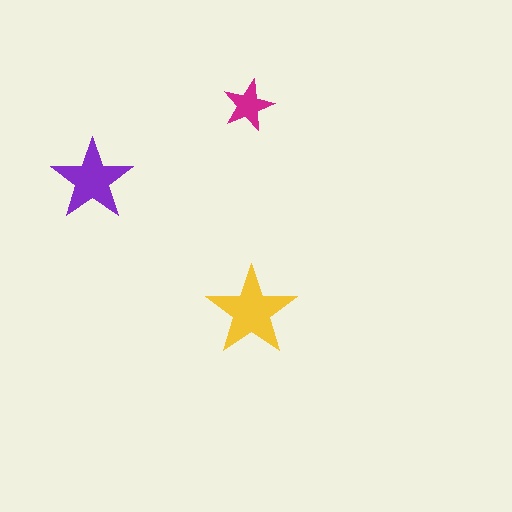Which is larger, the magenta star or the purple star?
The purple one.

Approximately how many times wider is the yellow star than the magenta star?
About 2 times wider.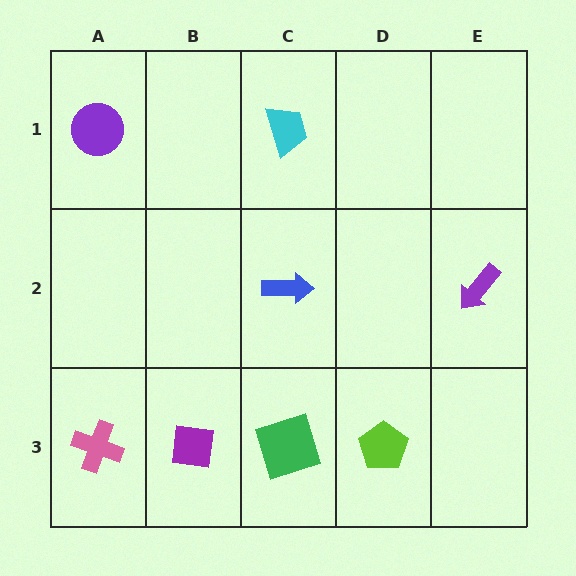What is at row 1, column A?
A purple circle.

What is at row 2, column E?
A purple arrow.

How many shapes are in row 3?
4 shapes.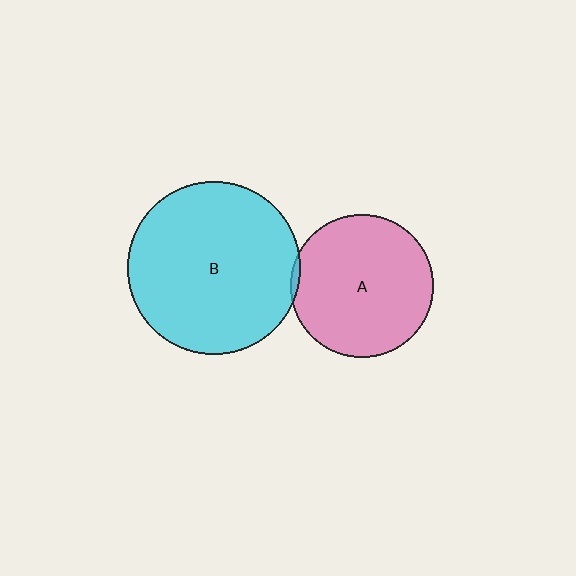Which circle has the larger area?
Circle B (cyan).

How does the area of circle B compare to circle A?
Approximately 1.5 times.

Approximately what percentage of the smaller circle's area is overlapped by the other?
Approximately 5%.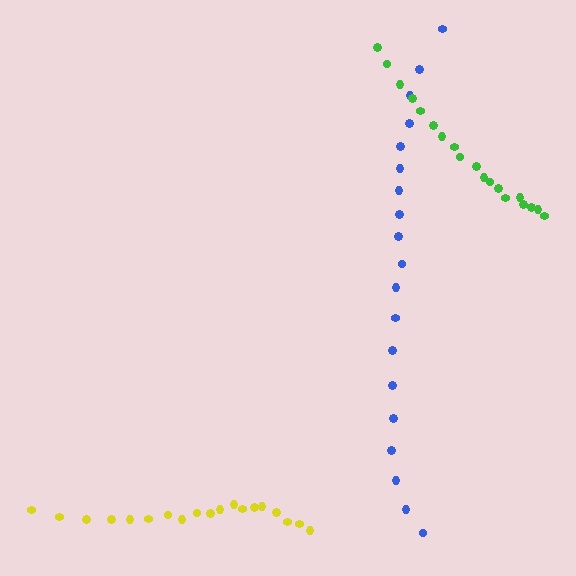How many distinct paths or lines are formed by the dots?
There are 3 distinct paths.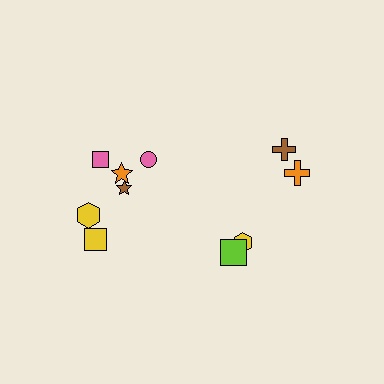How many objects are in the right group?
There are 4 objects.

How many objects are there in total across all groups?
There are 10 objects.